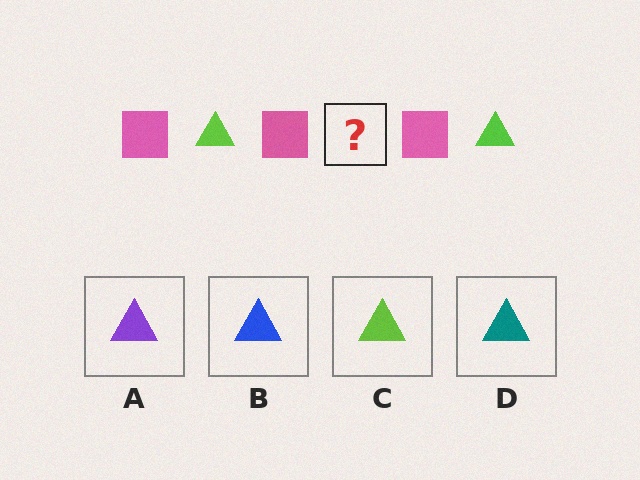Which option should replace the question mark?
Option C.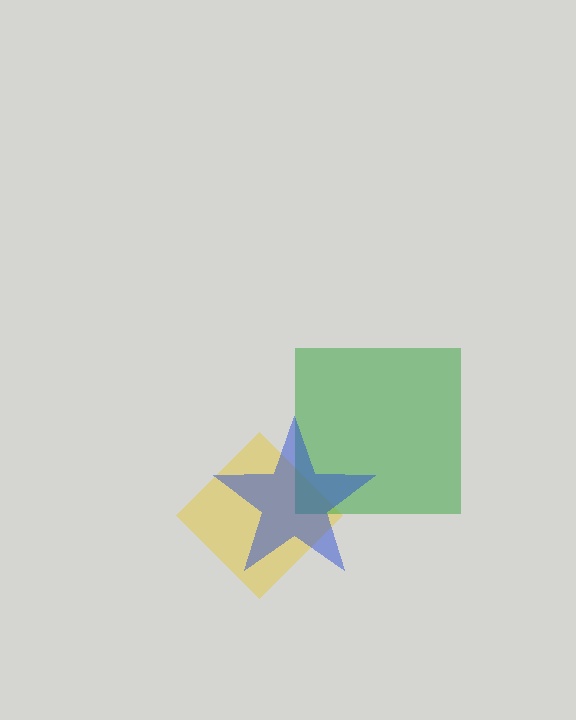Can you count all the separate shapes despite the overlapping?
Yes, there are 3 separate shapes.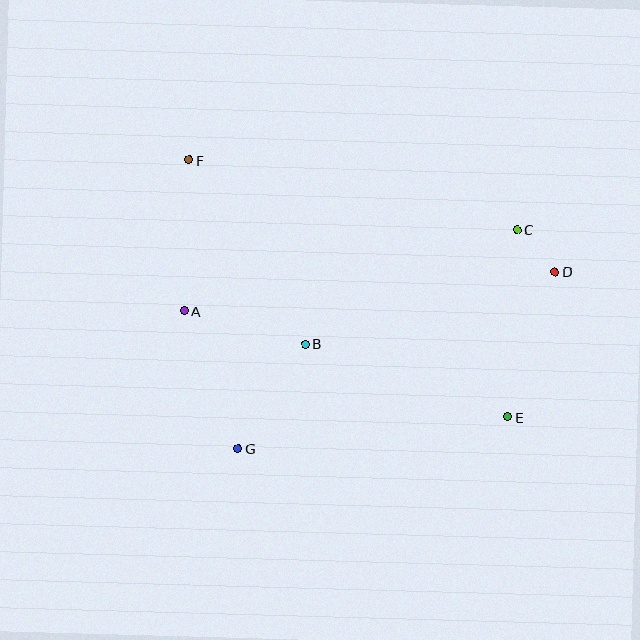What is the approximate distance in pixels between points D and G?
The distance between D and G is approximately 363 pixels.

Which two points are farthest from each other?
Points E and F are farthest from each other.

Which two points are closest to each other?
Points C and D are closest to each other.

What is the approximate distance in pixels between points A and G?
The distance between A and G is approximately 148 pixels.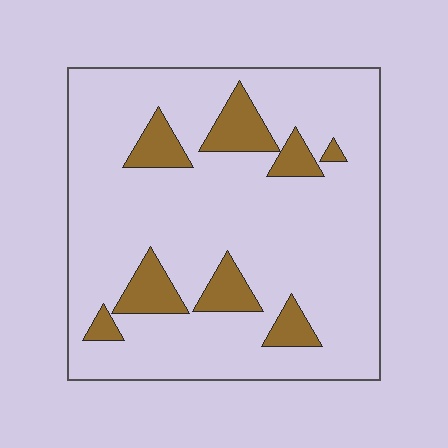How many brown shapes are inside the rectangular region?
8.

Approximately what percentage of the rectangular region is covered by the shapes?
Approximately 15%.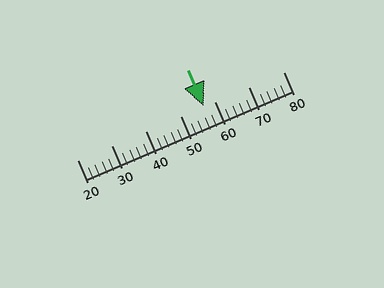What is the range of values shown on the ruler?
The ruler shows values from 20 to 80.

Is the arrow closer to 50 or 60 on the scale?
The arrow is closer to 60.